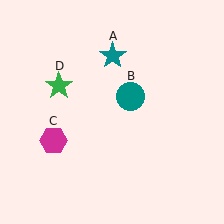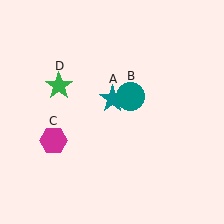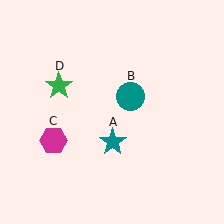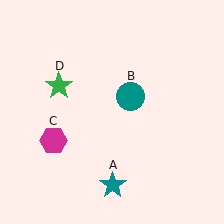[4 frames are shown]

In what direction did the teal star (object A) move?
The teal star (object A) moved down.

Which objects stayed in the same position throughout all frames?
Teal circle (object B) and magenta hexagon (object C) and green star (object D) remained stationary.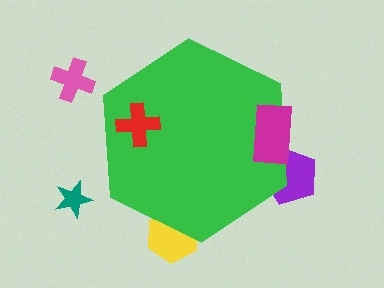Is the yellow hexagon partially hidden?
Yes, the yellow hexagon is partially hidden behind the green hexagon.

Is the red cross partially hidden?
No, the red cross is fully visible.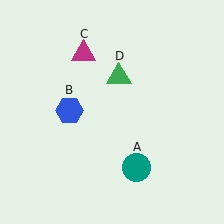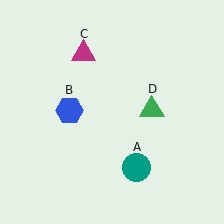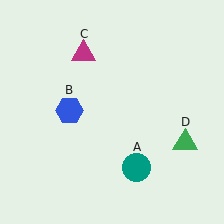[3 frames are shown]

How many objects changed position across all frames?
1 object changed position: green triangle (object D).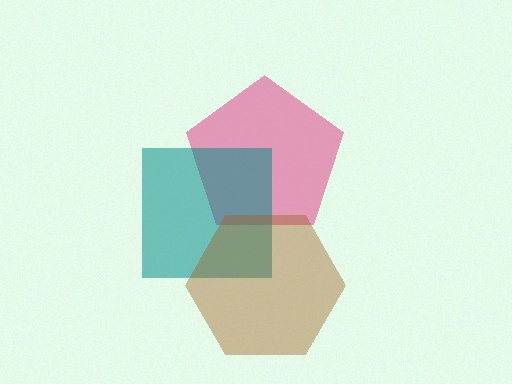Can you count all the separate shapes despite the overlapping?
Yes, there are 3 separate shapes.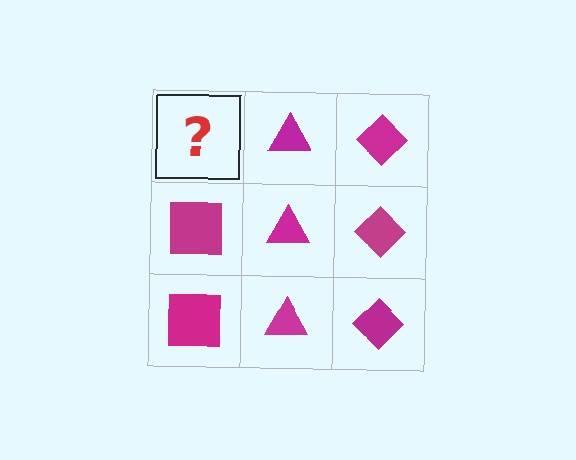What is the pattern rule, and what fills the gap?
The rule is that each column has a consistent shape. The gap should be filled with a magenta square.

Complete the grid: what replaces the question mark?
The question mark should be replaced with a magenta square.